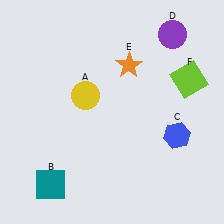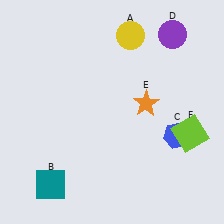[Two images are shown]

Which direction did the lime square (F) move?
The lime square (F) moved down.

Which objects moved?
The objects that moved are: the yellow circle (A), the orange star (E), the lime square (F).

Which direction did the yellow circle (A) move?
The yellow circle (A) moved up.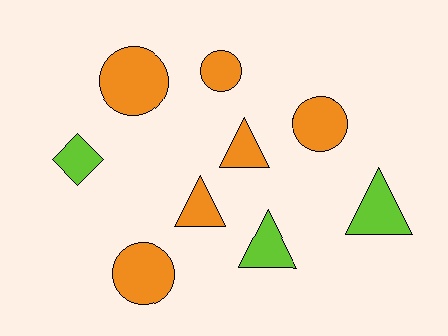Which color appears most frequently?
Orange, with 6 objects.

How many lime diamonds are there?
There is 1 lime diamond.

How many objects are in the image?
There are 9 objects.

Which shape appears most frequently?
Triangle, with 4 objects.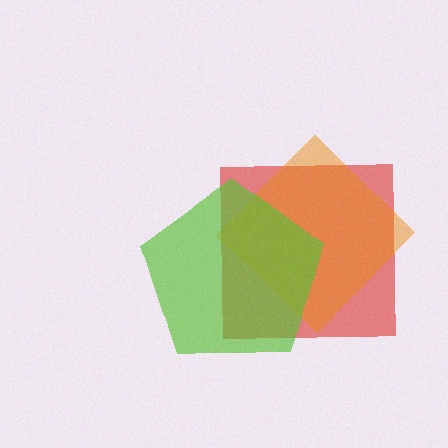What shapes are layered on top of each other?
The layered shapes are: a red square, an orange diamond, a lime pentagon.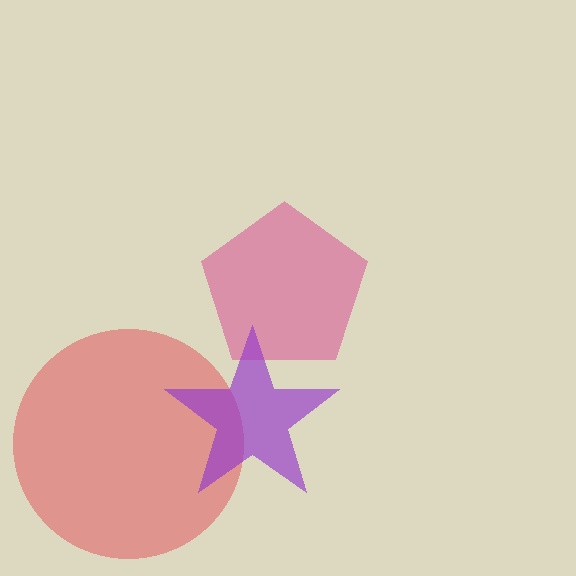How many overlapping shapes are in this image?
There are 3 overlapping shapes in the image.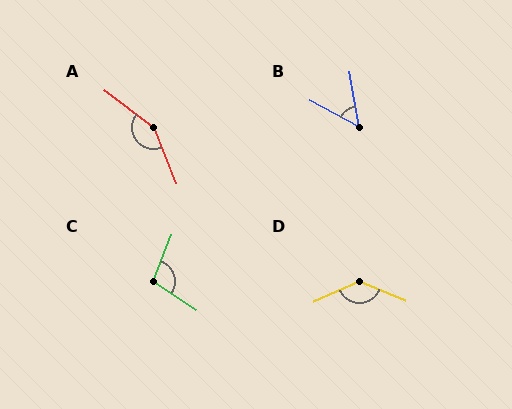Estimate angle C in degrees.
Approximately 102 degrees.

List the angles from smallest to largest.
B (52°), C (102°), D (135°), A (149°).